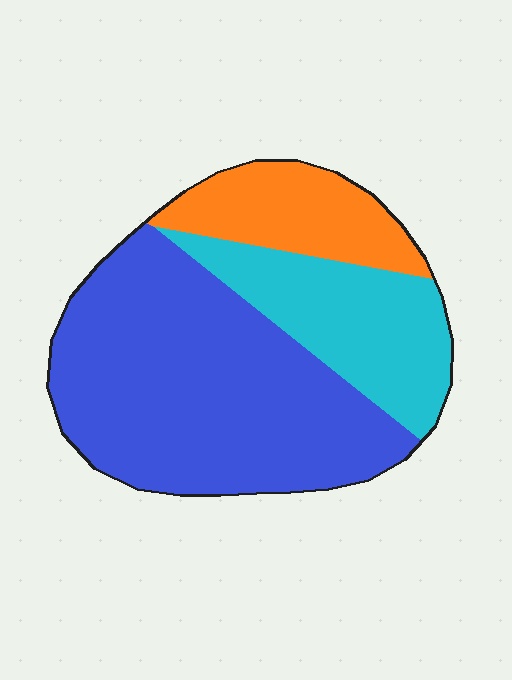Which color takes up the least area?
Orange, at roughly 15%.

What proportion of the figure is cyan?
Cyan takes up about one quarter (1/4) of the figure.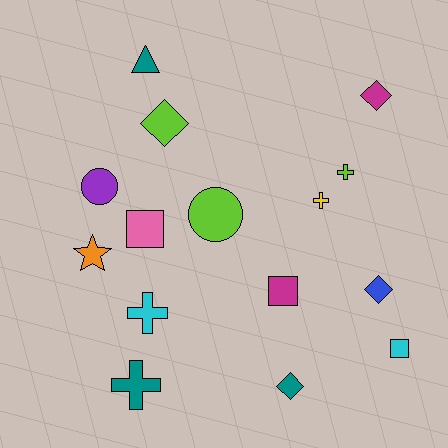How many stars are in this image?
There is 1 star.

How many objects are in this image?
There are 15 objects.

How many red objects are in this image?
There are no red objects.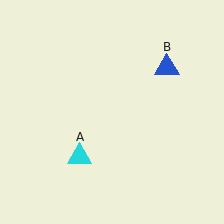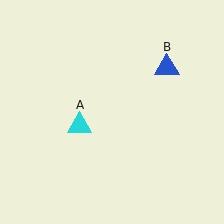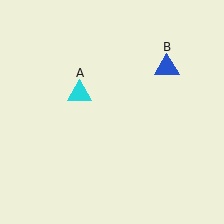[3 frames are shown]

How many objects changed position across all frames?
1 object changed position: cyan triangle (object A).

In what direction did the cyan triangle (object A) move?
The cyan triangle (object A) moved up.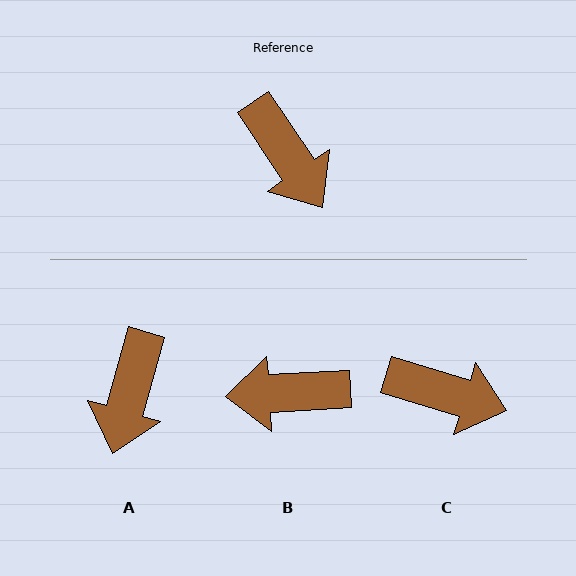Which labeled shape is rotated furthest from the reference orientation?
B, about 120 degrees away.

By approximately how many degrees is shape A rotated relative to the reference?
Approximately 49 degrees clockwise.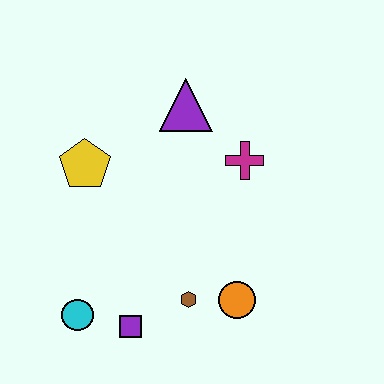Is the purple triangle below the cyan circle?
No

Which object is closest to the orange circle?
The brown hexagon is closest to the orange circle.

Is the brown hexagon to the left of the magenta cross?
Yes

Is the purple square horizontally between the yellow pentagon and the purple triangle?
Yes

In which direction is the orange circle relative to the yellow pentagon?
The orange circle is to the right of the yellow pentagon.